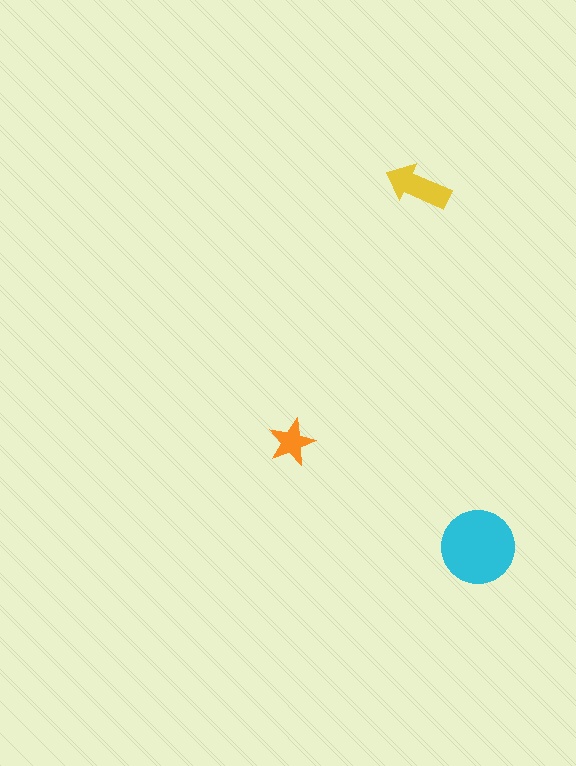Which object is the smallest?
The orange star.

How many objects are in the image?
There are 3 objects in the image.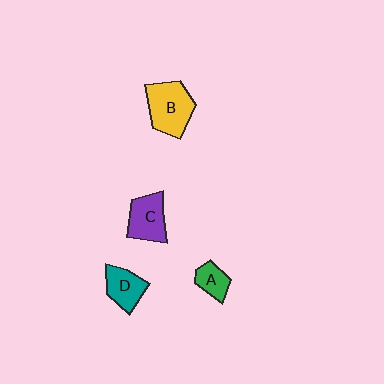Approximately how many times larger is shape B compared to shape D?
Approximately 1.5 times.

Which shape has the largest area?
Shape B (yellow).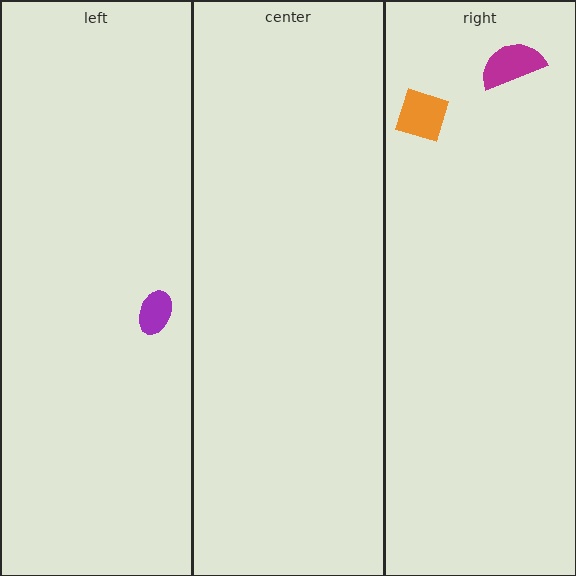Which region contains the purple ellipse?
The left region.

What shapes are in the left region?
The purple ellipse.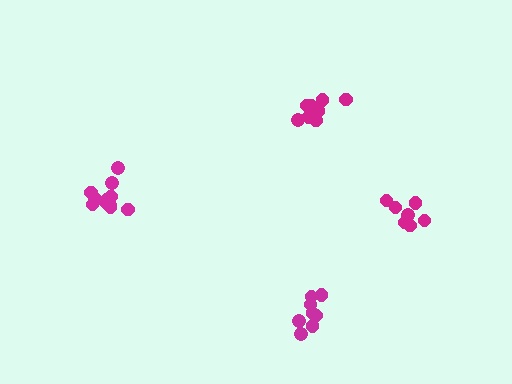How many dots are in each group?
Group 1: 8 dots, Group 2: 7 dots, Group 3: 11 dots, Group 4: 8 dots (34 total).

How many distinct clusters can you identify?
There are 4 distinct clusters.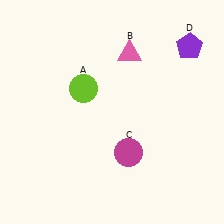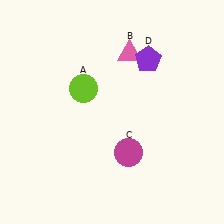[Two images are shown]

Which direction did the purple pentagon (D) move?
The purple pentagon (D) moved left.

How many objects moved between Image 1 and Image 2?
1 object moved between the two images.